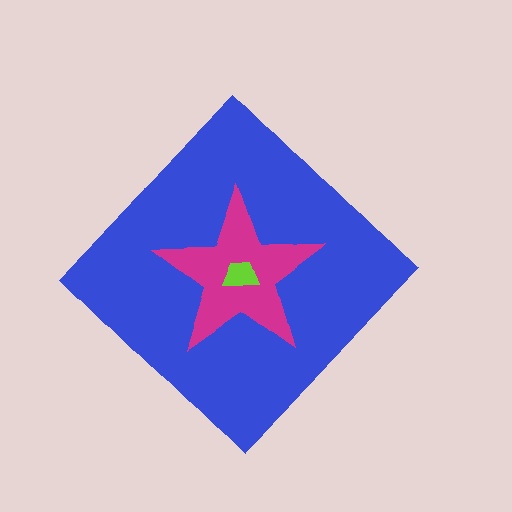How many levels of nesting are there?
3.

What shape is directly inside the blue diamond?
The magenta star.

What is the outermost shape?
The blue diamond.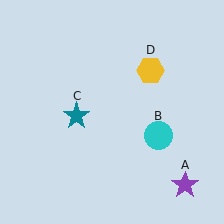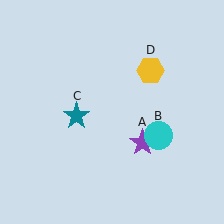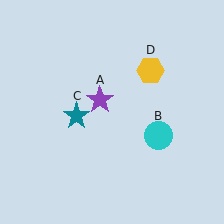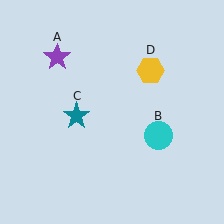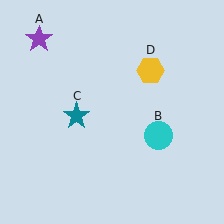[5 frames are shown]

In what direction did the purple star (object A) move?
The purple star (object A) moved up and to the left.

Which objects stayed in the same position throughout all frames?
Cyan circle (object B) and teal star (object C) and yellow hexagon (object D) remained stationary.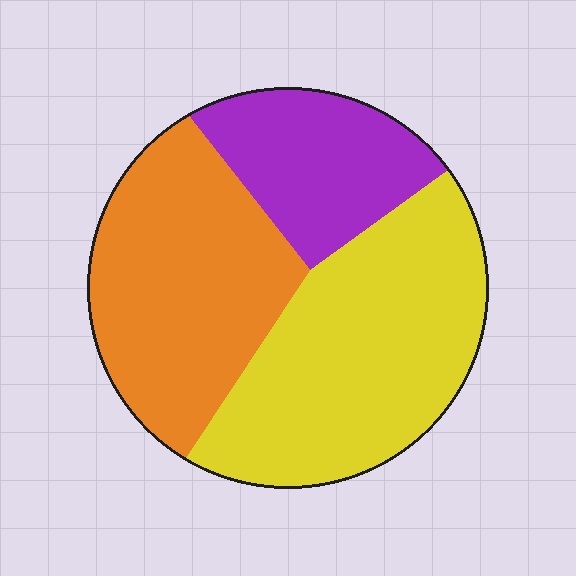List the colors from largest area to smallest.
From largest to smallest: yellow, orange, purple.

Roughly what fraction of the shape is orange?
Orange covers 36% of the shape.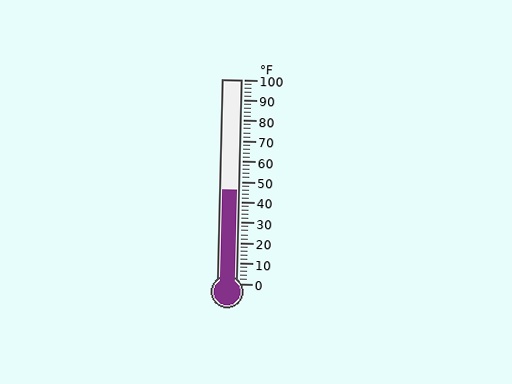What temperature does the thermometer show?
The thermometer shows approximately 46°F.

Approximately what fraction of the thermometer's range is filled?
The thermometer is filled to approximately 45% of its range.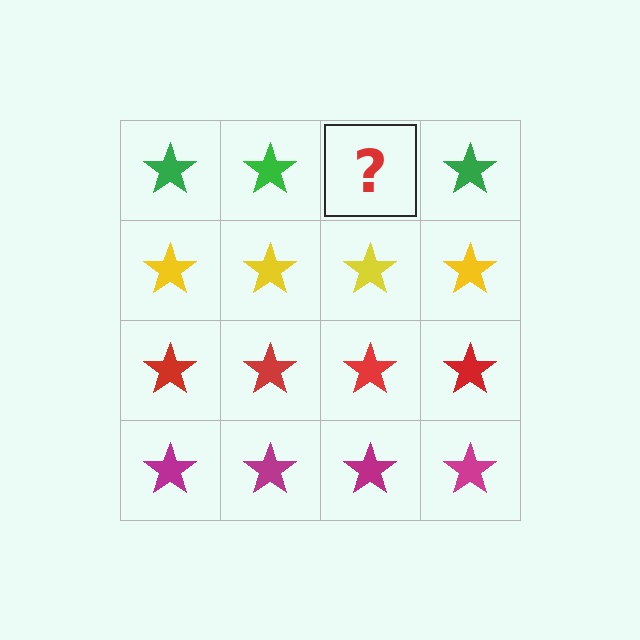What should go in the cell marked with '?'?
The missing cell should contain a green star.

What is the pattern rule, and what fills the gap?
The rule is that each row has a consistent color. The gap should be filled with a green star.